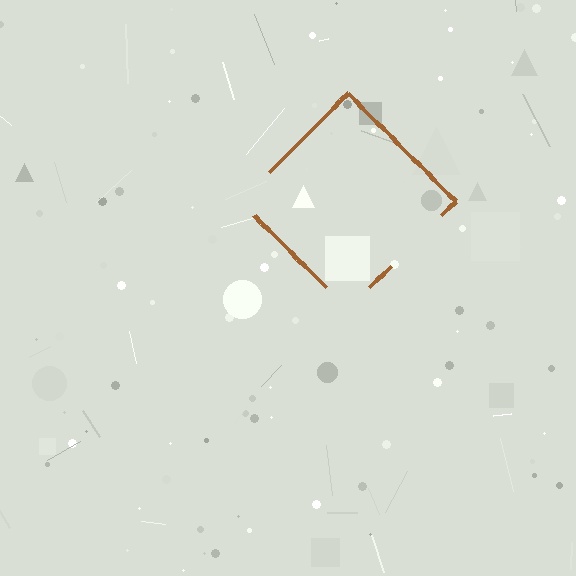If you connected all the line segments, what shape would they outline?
They would outline a diamond.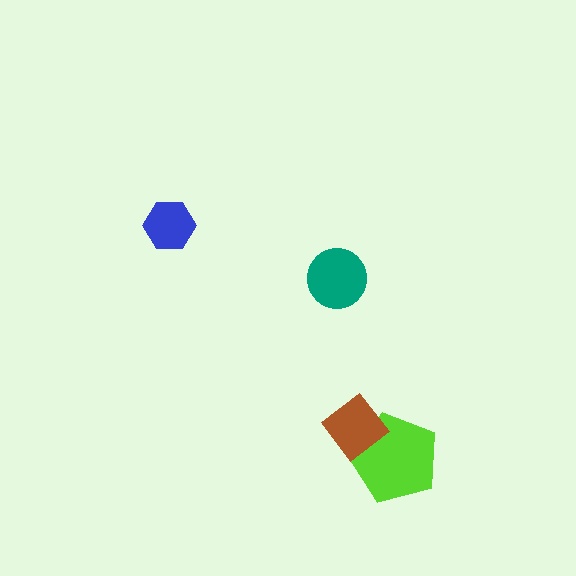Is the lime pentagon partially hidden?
Yes, it is partially covered by another shape.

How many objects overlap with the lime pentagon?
1 object overlaps with the lime pentagon.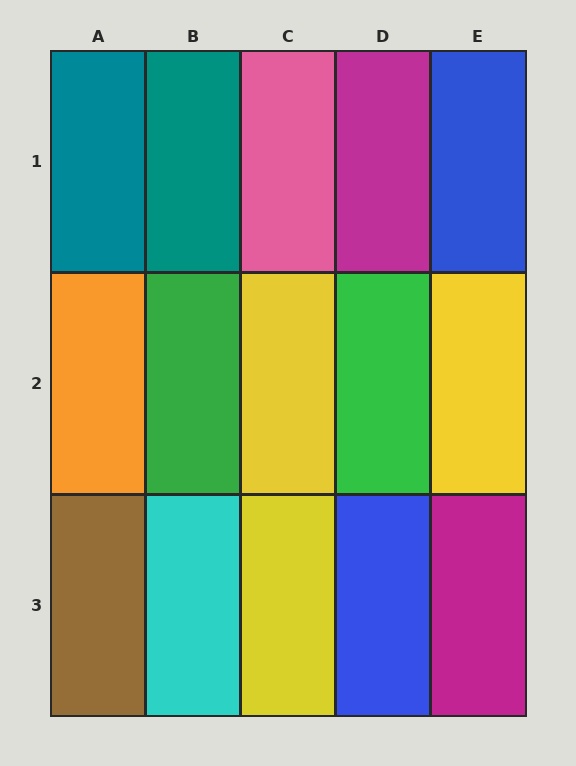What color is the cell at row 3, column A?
Brown.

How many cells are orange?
1 cell is orange.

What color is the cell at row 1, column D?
Magenta.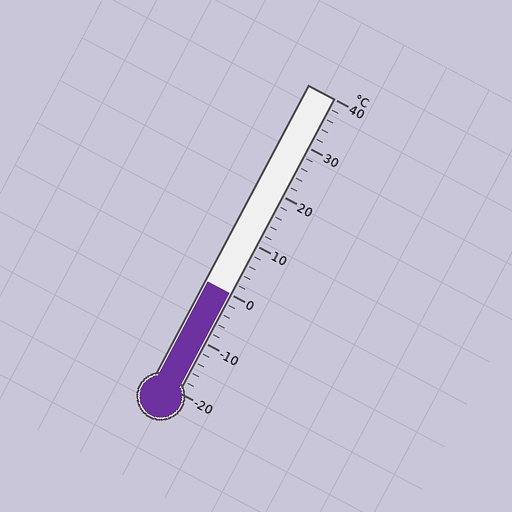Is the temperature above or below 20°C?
The temperature is below 20°C.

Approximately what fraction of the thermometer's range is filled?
The thermometer is filled to approximately 35% of its range.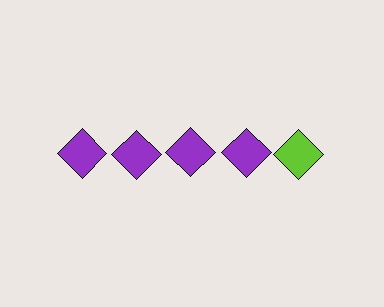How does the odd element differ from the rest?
It has a different color: lime instead of purple.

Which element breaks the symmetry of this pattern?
The lime diamond in the top row, rightmost column breaks the symmetry. All other shapes are purple diamonds.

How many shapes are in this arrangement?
There are 5 shapes arranged in a grid pattern.